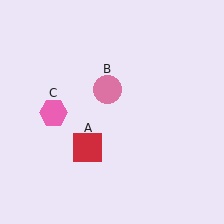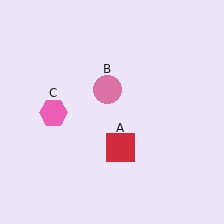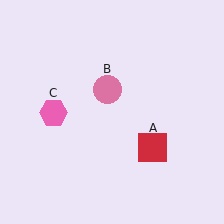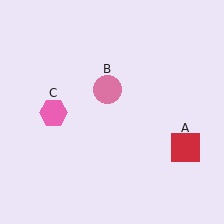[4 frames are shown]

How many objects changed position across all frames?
1 object changed position: red square (object A).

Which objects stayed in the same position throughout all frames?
Pink circle (object B) and pink hexagon (object C) remained stationary.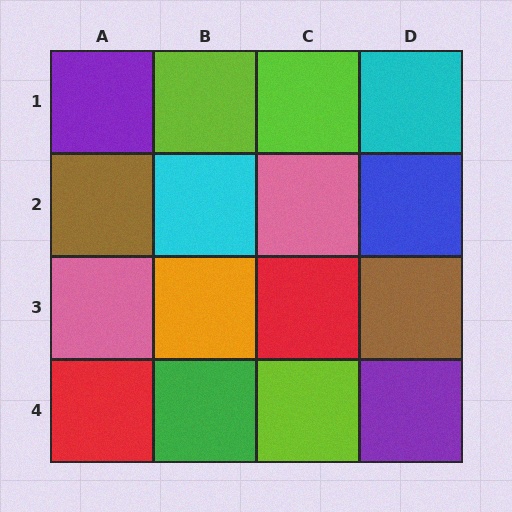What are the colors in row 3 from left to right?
Pink, orange, red, brown.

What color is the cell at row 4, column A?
Red.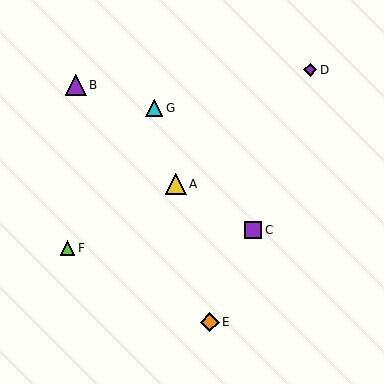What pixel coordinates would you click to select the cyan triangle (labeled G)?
Click at (154, 108) to select the cyan triangle G.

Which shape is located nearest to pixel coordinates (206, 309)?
The orange diamond (labeled E) at (210, 322) is nearest to that location.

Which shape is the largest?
The purple triangle (labeled B) is the largest.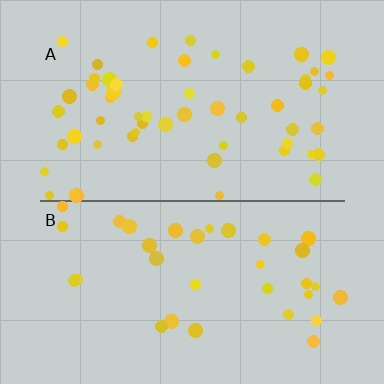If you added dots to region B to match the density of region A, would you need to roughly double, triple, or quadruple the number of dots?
Approximately double.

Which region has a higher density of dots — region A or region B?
A (the top).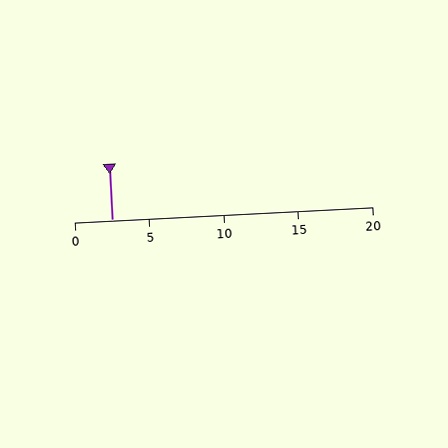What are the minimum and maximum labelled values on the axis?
The axis runs from 0 to 20.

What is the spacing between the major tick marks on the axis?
The major ticks are spaced 5 apart.